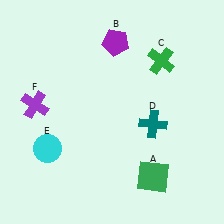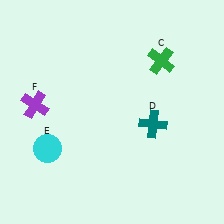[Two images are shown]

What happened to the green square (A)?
The green square (A) was removed in Image 2. It was in the bottom-right area of Image 1.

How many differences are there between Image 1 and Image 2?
There are 2 differences between the two images.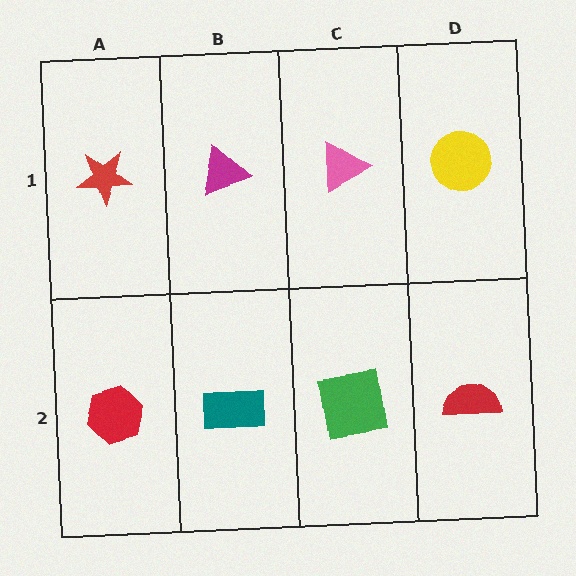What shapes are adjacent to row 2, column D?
A yellow circle (row 1, column D), a green square (row 2, column C).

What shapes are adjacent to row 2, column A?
A red star (row 1, column A), a teal rectangle (row 2, column B).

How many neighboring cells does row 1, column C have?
3.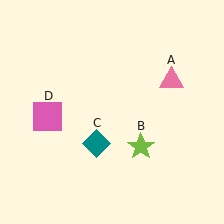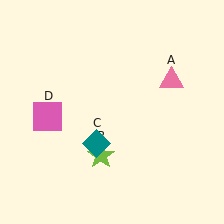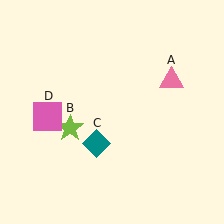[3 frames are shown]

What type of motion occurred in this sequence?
The lime star (object B) rotated clockwise around the center of the scene.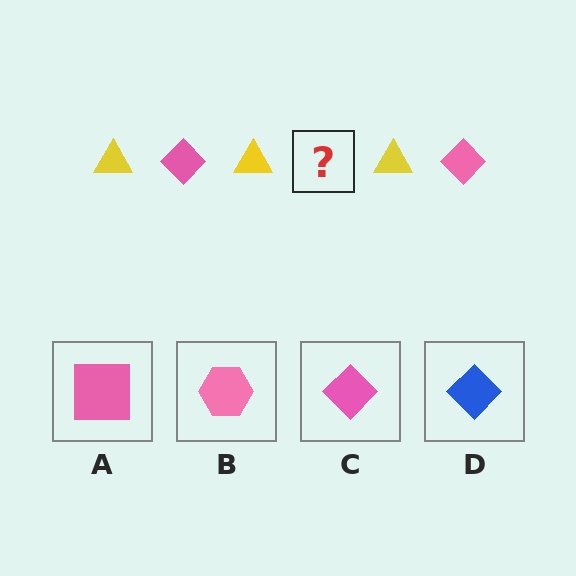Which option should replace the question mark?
Option C.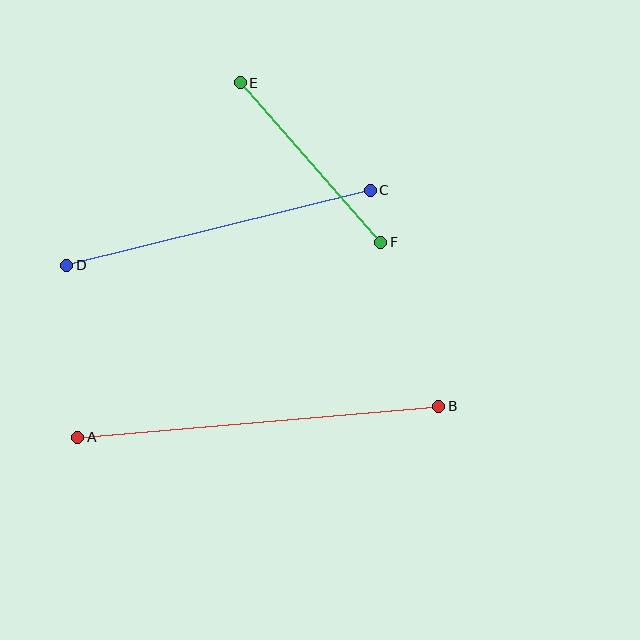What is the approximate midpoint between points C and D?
The midpoint is at approximately (219, 228) pixels.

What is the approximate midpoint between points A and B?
The midpoint is at approximately (258, 422) pixels.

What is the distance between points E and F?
The distance is approximately 213 pixels.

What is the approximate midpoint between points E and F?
The midpoint is at approximately (310, 163) pixels.